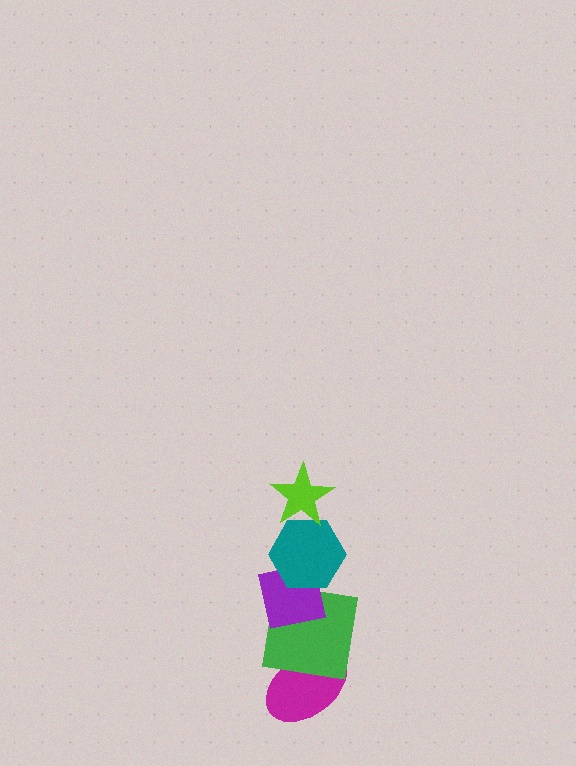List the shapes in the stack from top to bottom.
From top to bottom: the lime star, the teal hexagon, the purple square, the green square, the magenta ellipse.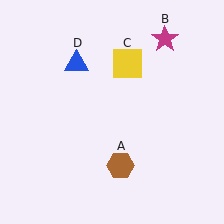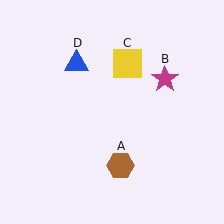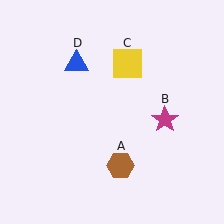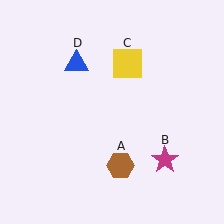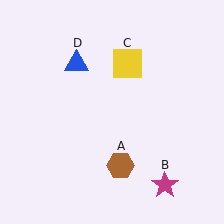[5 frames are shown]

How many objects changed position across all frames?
1 object changed position: magenta star (object B).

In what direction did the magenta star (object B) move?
The magenta star (object B) moved down.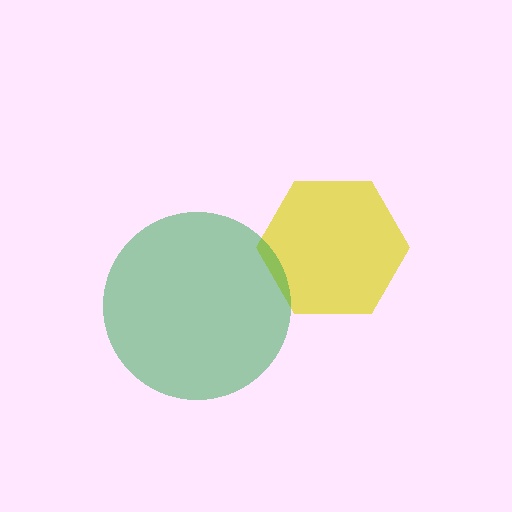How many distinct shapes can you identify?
There are 2 distinct shapes: a yellow hexagon, a green circle.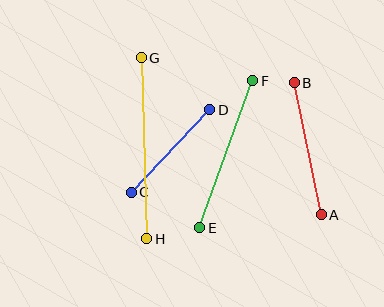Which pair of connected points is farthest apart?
Points G and H are farthest apart.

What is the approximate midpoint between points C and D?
The midpoint is at approximately (170, 151) pixels.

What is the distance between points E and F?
The distance is approximately 156 pixels.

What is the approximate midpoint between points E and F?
The midpoint is at approximately (226, 154) pixels.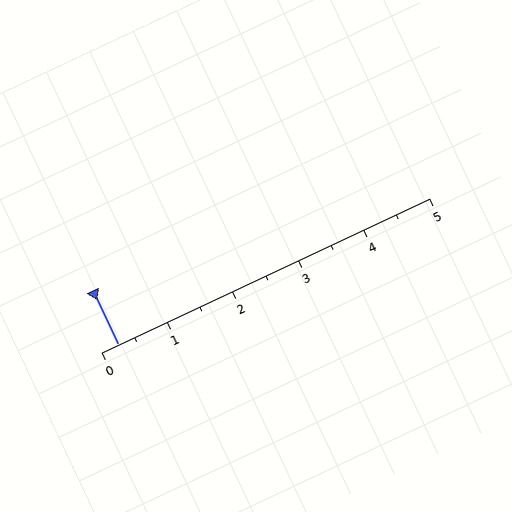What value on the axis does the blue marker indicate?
The marker indicates approximately 0.2.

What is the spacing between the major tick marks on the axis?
The major ticks are spaced 1 apart.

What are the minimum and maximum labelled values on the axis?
The axis runs from 0 to 5.